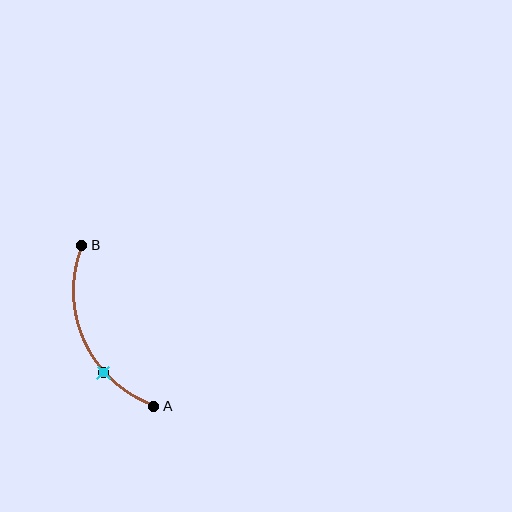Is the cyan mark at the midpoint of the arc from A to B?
No. The cyan mark lies on the arc but is closer to endpoint A. The arc midpoint would be at the point on the curve equidistant along the arc from both A and B.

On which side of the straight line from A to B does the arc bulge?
The arc bulges to the left of the straight line connecting A and B.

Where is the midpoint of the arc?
The arc midpoint is the point on the curve farthest from the straight line joining A and B. It sits to the left of that line.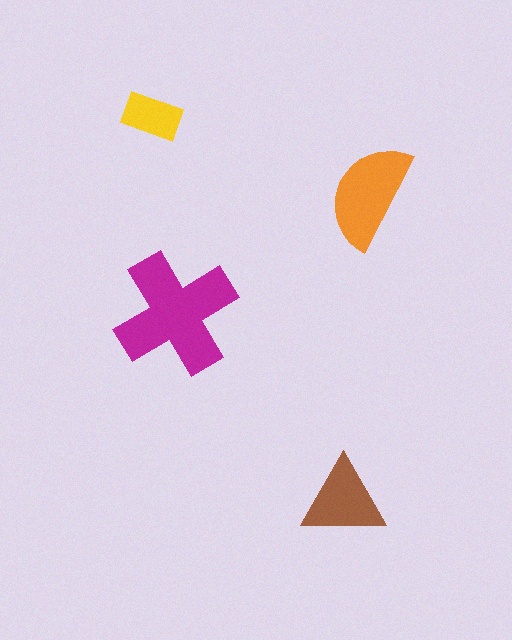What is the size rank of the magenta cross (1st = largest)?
1st.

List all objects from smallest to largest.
The yellow rectangle, the brown triangle, the orange semicircle, the magenta cross.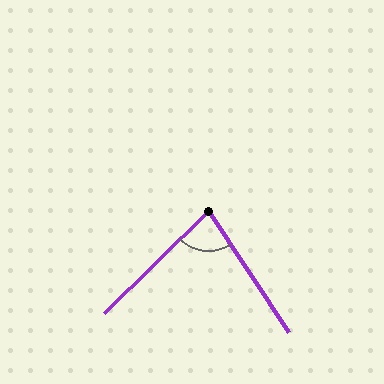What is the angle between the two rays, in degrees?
Approximately 79 degrees.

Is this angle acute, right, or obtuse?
It is acute.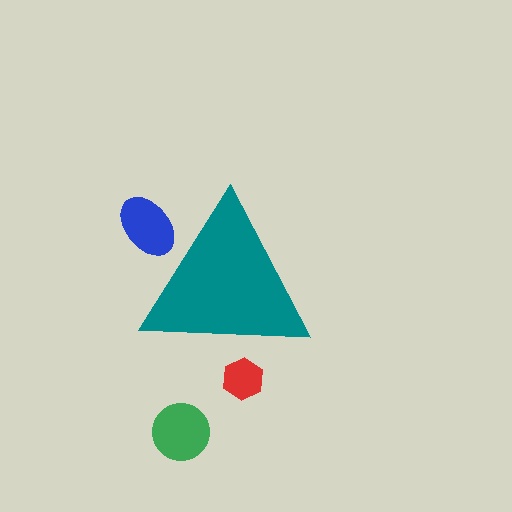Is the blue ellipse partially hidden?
Yes, the blue ellipse is partially hidden behind the teal triangle.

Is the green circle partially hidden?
No, the green circle is fully visible.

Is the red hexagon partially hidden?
Yes, the red hexagon is partially hidden behind the teal triangle.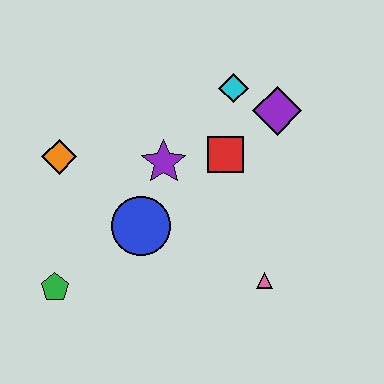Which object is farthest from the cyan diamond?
The green pentagon is farthest from the cyan diamond.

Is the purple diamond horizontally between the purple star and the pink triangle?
No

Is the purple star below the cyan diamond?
Yes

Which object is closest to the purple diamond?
The cyan diamond is closest to the purple diamond.